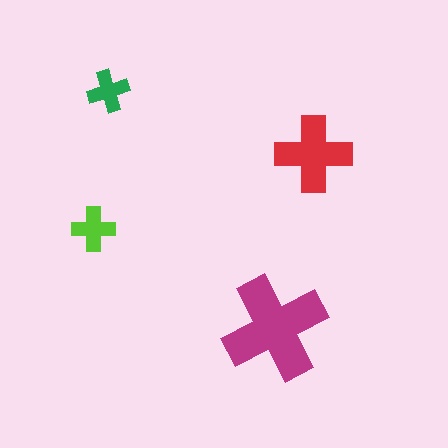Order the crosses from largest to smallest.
the magenta one, the red one, the lime one, the green one.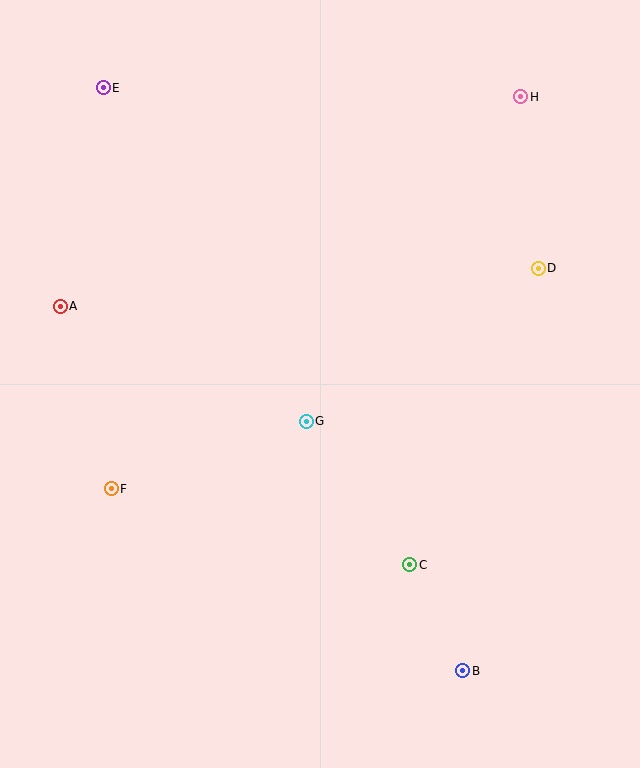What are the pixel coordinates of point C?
Point C is at (410, 565).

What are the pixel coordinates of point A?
Point A is at (60, 306).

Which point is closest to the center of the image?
Point G at (306, 421) is closest to the center.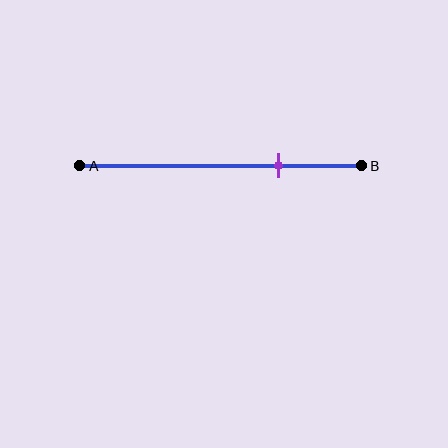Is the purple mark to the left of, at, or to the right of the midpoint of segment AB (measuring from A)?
The purple mark is to the right of the midpoint of segment AB.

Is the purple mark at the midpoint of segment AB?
No, the mark is at about 70% from A, not at the 50% midpoint.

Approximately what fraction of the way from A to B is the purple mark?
The purple mark is approximately 70% of the way from A to B.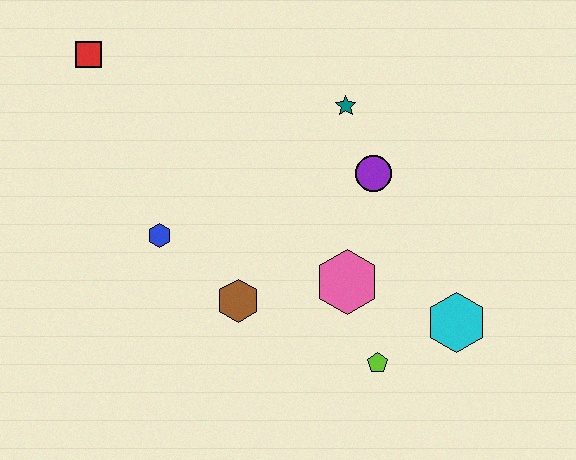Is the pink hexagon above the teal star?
No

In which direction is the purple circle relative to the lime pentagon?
The purple circle is above the lime pentagon.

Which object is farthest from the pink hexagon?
The red square is farthest from the pink hexagon.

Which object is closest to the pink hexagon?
The lime pentagon is closest to the pink hexagon.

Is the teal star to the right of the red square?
Yes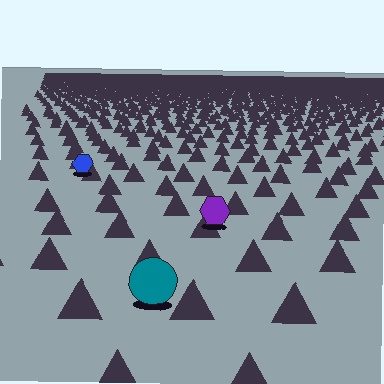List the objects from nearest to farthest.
From nearest to farthest: the teal circle, the purple hexagon, the blue hexagon.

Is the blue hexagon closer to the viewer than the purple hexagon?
No. The purple hexagon is closer — you can tell from the texture gradient: the ground texture is coarser near it.